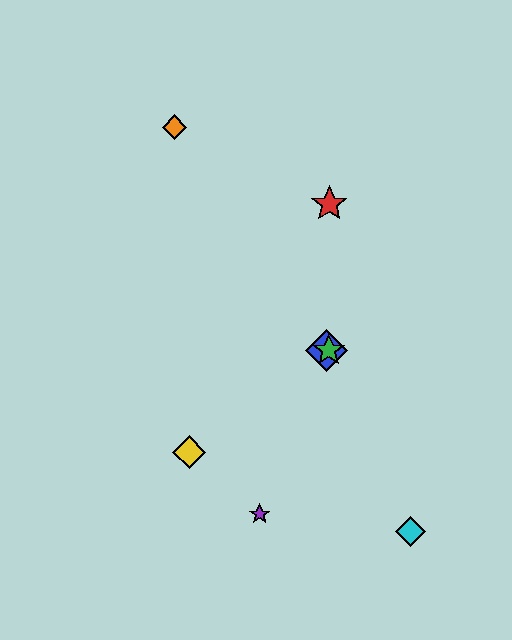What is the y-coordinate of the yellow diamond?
The yellow diamond is at y≈452.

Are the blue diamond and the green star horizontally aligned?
Yes, both are at y≈351.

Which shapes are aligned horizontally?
The blue diamond, the green star are aligned horizontally.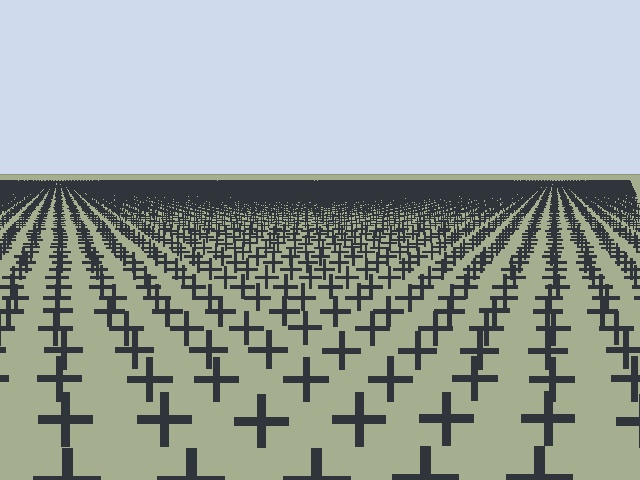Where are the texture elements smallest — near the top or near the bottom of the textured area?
Near the top.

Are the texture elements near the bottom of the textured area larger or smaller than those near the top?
Larger. Near the bottom, elements are closer to the viewer and appear at a bigger on-screen size.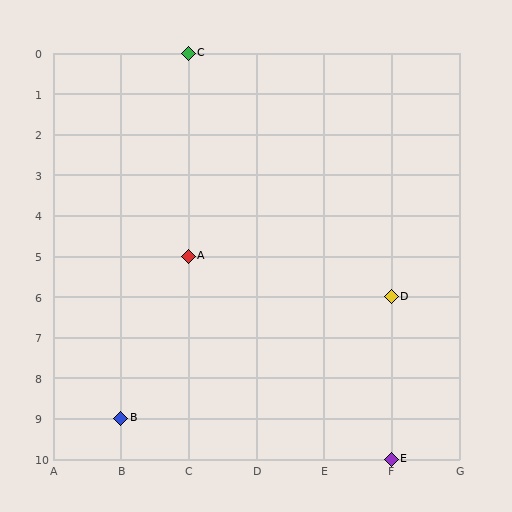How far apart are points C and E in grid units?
Points C and E are 3 columns and 10 rows apart (about 10.4 grid units diagonally).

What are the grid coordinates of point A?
Point A is at grid coordinates (C, 5).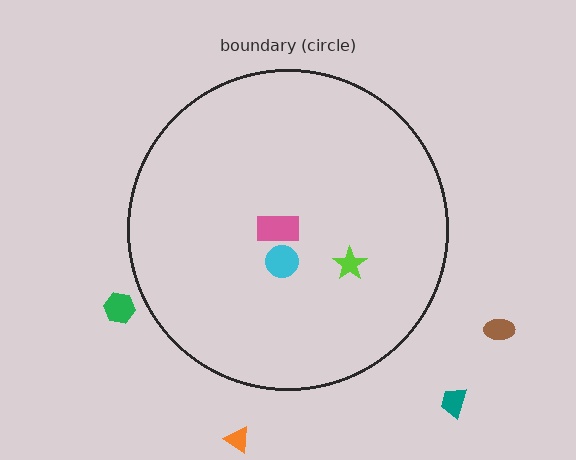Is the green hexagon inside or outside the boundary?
Outside.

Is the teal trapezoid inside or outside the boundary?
Outside.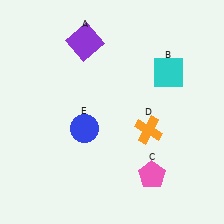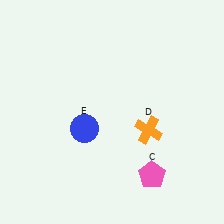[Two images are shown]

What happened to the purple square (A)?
The purple square (A) was removed in Image 2. It was in the top-left area of Image 1.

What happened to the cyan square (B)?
The cyan square (B) was removed in Image 2. It was in the top-right area of Image 1.